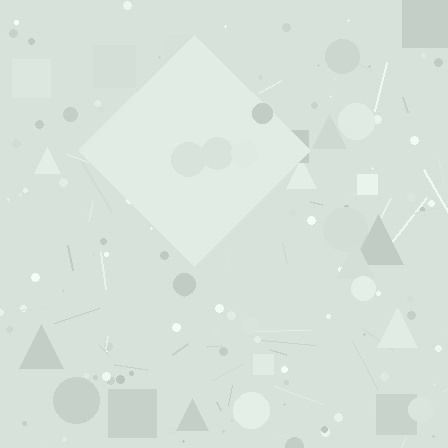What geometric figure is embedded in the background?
A diamond is embedded in the background.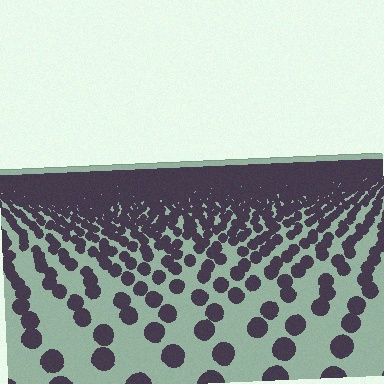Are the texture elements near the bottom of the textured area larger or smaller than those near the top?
Larger. Near the bottom, elements are closer to the viewer and appear at a bigger on-screen size.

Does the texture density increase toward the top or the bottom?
Density increases toward the top.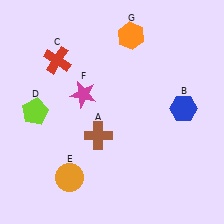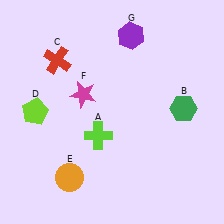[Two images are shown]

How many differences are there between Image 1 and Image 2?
There are 3 differences between the two images.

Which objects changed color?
A changed from brown to lime. B changed from blue to green. G changed from orange to purple.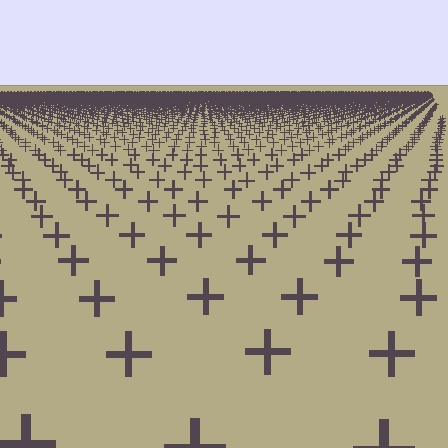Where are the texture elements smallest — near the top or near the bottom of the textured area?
Near the top.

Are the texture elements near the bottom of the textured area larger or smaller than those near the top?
Larger. Near the bottom, elements are closer to the viewer and appear at a bigger on-screen size.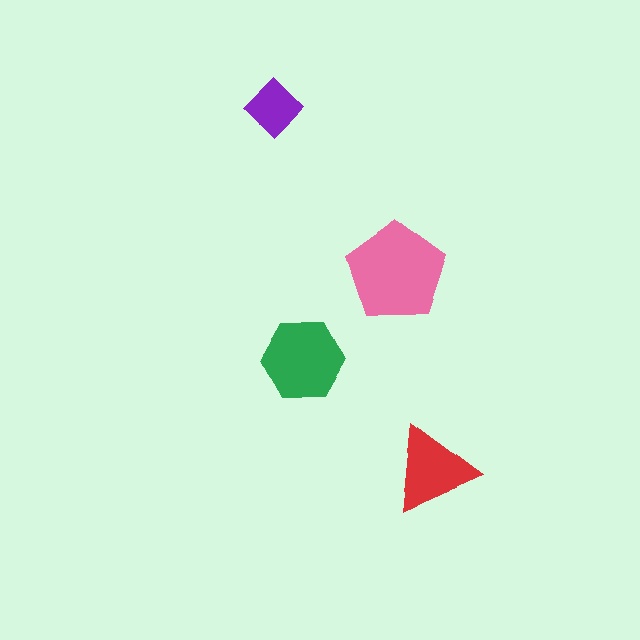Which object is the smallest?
The purple diamond.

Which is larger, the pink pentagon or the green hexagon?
The pink pentagon.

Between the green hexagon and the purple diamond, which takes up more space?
The green hexagon.